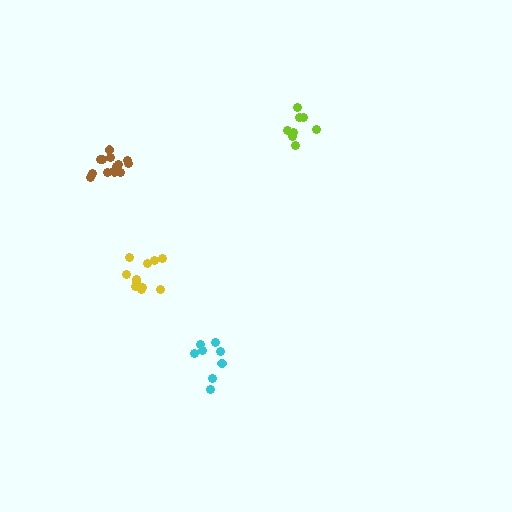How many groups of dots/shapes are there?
There are 4 groups.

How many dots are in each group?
Group 1: 11 dots, Group 2: 14 dots, Group 3: 8 dots, Group 4: 8 dots (41 total).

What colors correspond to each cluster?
The clusters are colored: yellow, brown, cyan, lime.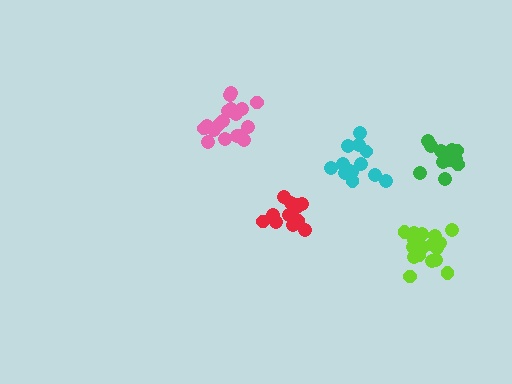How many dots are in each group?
Group 1: 18 dots, Group 2: 18 dots, Group 3: 13 dots, Group 4: 12 dots, Group 5: 13 dots (74 total).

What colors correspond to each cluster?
The clusters are colored: pink, lime, cyan, red, green.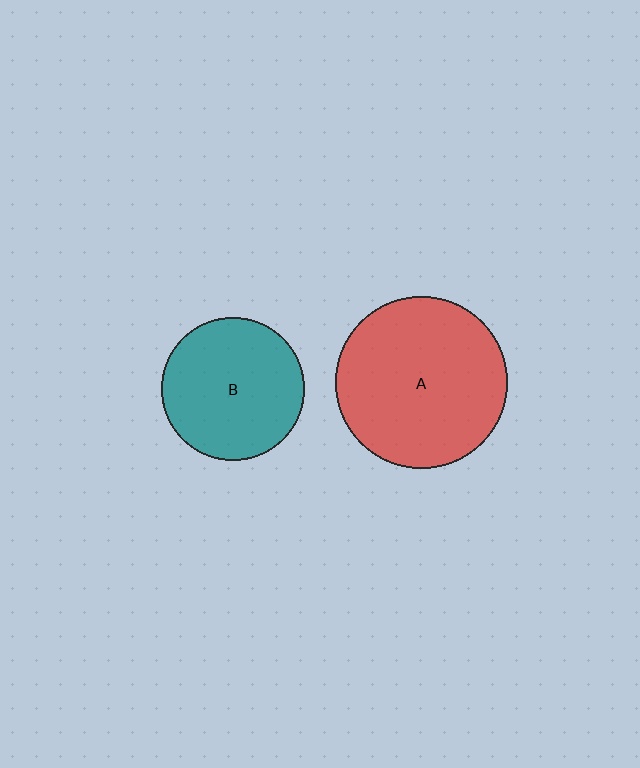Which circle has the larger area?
Circle A (red).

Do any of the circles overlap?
No, none of the circles overlap.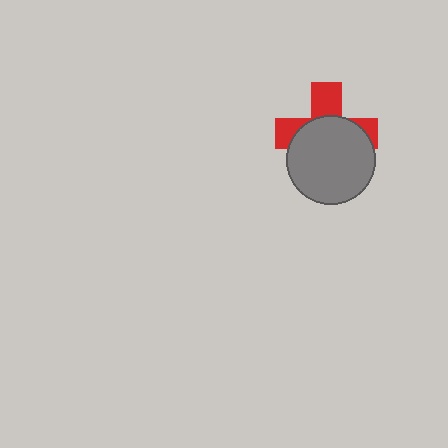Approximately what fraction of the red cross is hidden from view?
Roughly 61% of the red cross is hidden behind the gray circle.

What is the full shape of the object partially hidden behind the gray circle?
The partially hidden object is a red cross.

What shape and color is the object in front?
The object in front is a gray circle.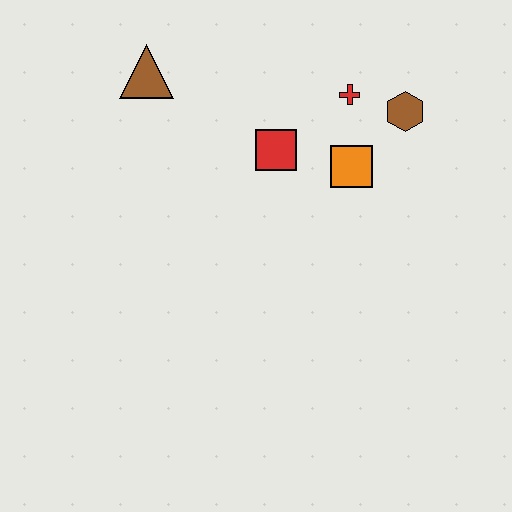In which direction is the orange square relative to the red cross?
The orange square is below the red cross.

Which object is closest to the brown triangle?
The red square is closest to the brown triangle.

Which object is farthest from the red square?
The brown triangle is farthest from the red square.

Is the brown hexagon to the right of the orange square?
Yes